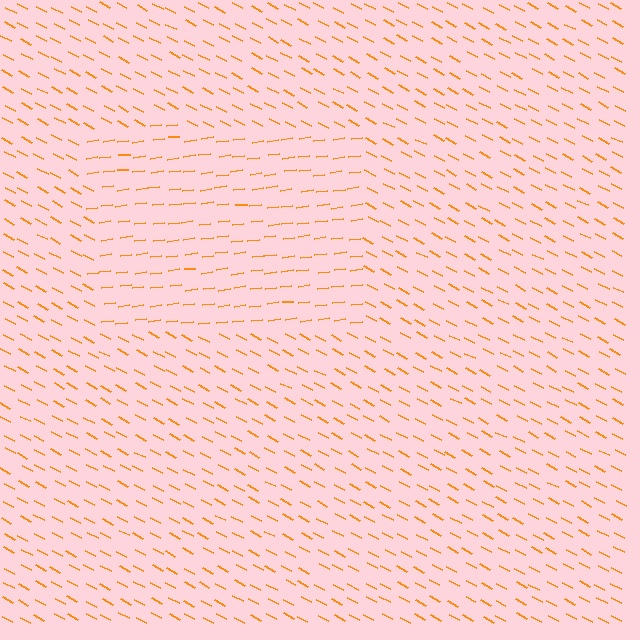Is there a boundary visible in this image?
Yes, there is a texture boundary formed by a change in line orientation.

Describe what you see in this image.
The image is filled with small orange line segments. A rectangle region in the image has lines oriented differently from the surrounding lines, creating a visible texture boundary.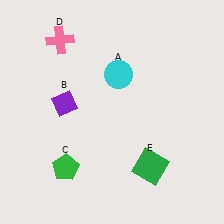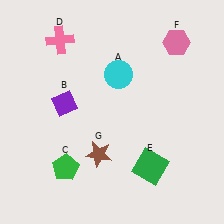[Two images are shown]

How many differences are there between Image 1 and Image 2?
There are 2 differences between the two images.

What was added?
A pink hexagon (F), a brown star (G) were added in Image 2.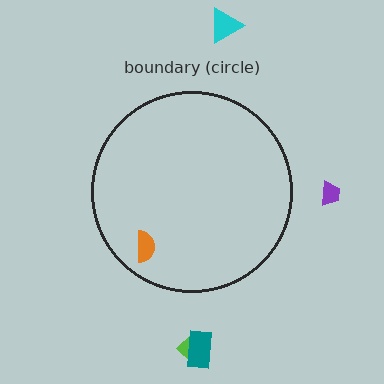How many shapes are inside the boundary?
1 inside, 4 outside.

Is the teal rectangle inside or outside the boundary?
Outside.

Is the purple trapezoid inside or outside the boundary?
Outside.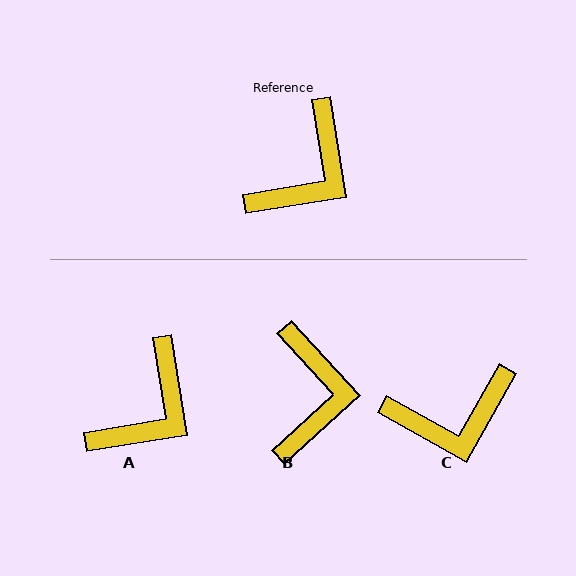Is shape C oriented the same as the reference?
No, it is off by about 38 degrees.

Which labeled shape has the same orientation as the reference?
A.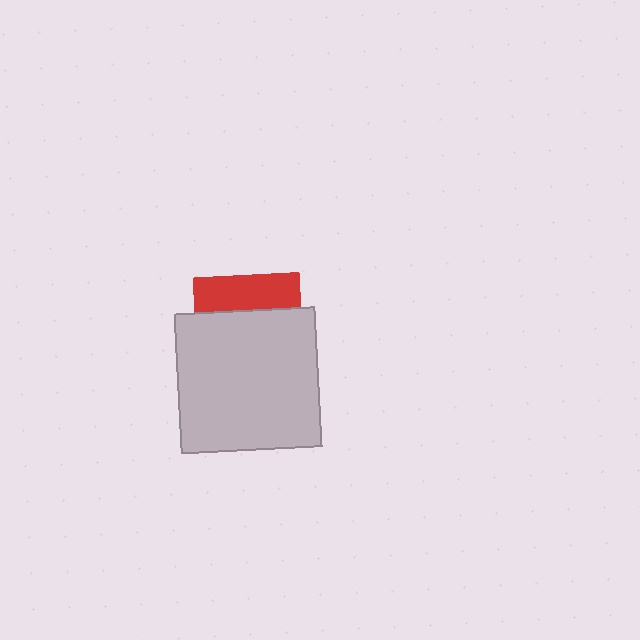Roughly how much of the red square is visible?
A small part of it is visible (roughly 32%).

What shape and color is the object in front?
The object in front is a light gray square.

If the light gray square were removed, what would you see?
You would see the complete red square.